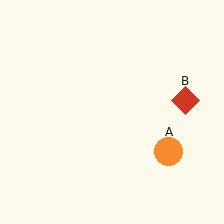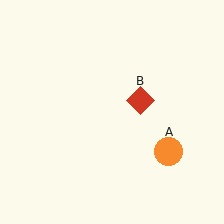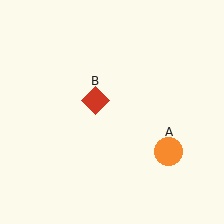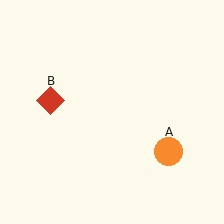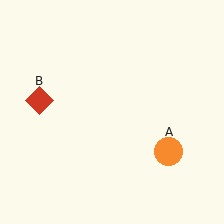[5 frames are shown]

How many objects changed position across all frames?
1 object changed position: red diamond (object B).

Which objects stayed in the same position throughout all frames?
Orange circle (object A) remained stationary.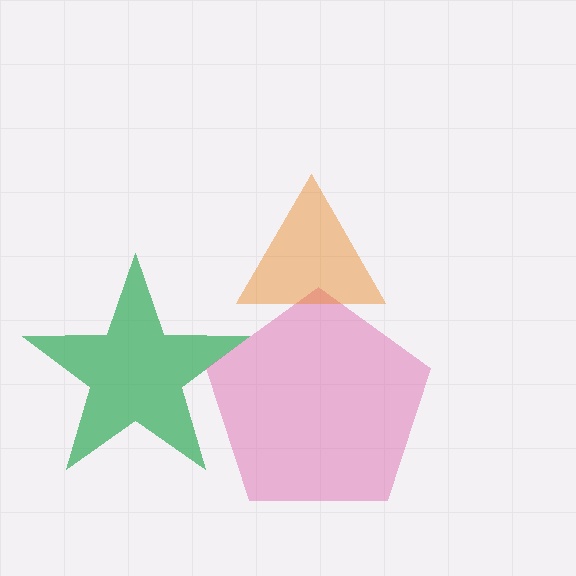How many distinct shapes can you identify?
There are 3 distinct shapes: a green star, a pink pentagon, an orange triangle.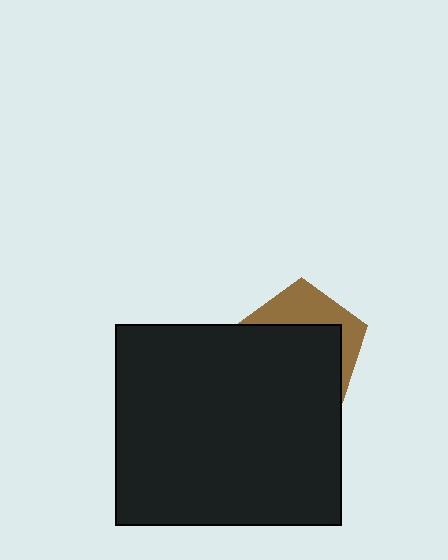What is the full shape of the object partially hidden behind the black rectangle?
The partially hidden object is a brown pentagon.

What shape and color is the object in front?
The object in front is a black rectangle.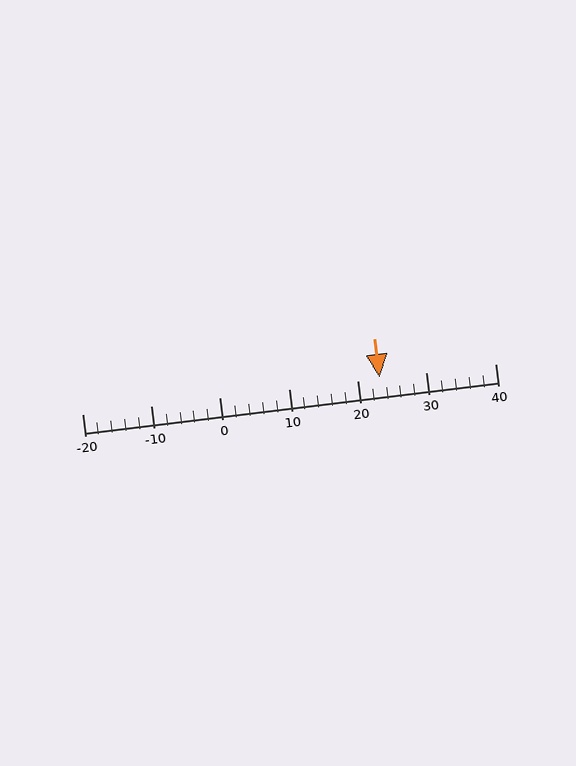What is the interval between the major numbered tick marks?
The major tick marks are spaced 10 units apart.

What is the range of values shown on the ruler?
The ruler shows values from -20 to 40.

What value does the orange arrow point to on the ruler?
The orange arrow points to approximately 23.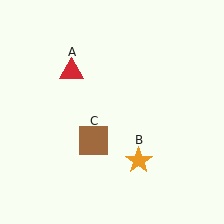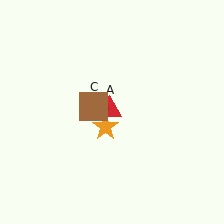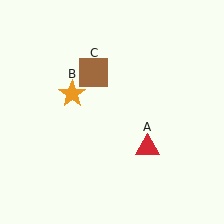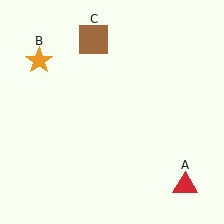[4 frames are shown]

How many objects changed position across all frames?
3 objects changed position: red triangle (object A), orange star (object B), brown square (object C).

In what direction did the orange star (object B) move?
The orange star (object B) moved up and to the left.